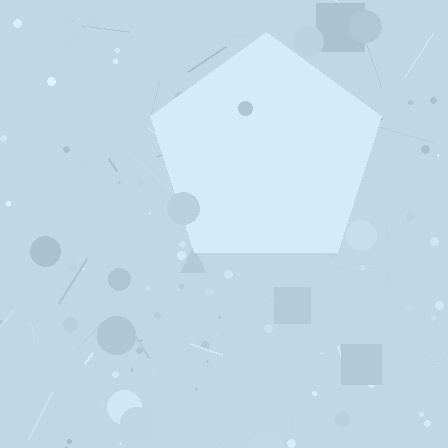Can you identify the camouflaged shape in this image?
The camouflaged shape is a pentagon.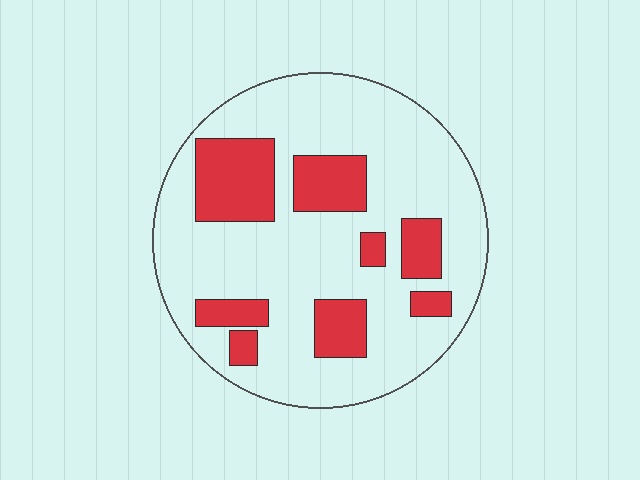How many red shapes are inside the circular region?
8.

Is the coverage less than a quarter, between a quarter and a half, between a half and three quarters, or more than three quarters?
Less than a quarter.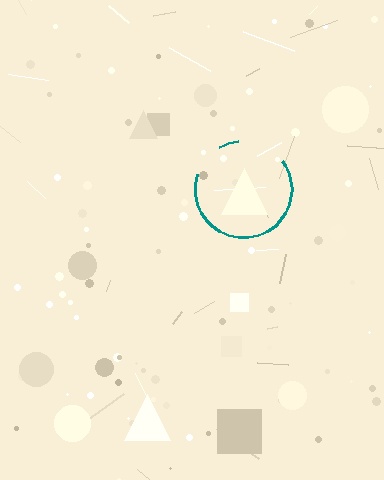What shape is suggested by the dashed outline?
The dashed outline suggests a circle.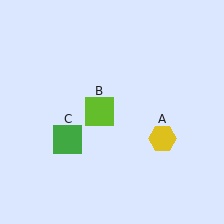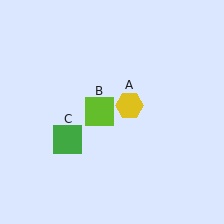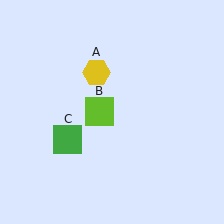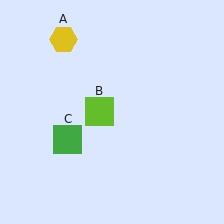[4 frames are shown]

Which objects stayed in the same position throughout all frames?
Lime square (object B) and green square (object C) remained stationary.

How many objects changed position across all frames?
1 object changed position: yellow hexagon (object A).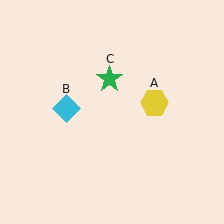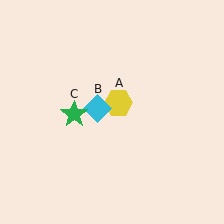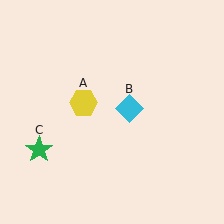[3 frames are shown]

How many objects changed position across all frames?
3 objects changed position: yellow hexagon (object A), cyan diamond (object B), green star (object C).